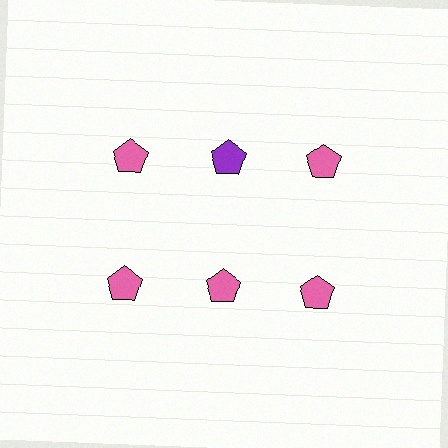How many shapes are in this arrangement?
There are 6 shapes arranged in a grid pattern.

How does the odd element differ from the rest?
It has a different color: purple instead of pink.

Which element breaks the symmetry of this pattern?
The purple pentagon in the top row, second from left column breaks the symmetry. All other shapes are pink pentagons.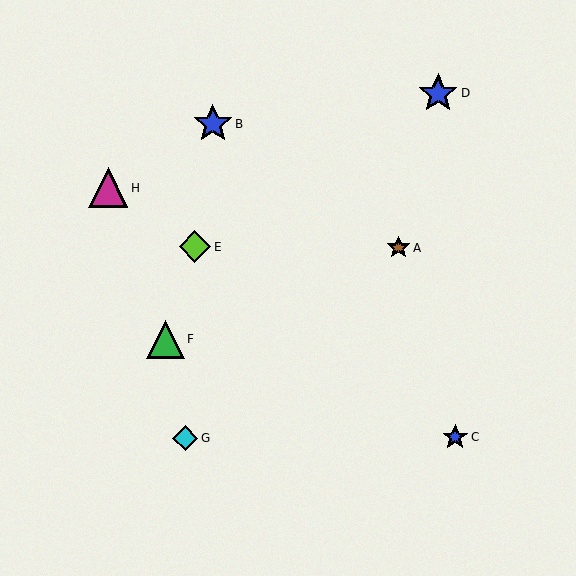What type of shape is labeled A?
Shape A is a brown star.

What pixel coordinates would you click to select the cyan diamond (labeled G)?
Click at (185, 438) to select the cyan diamond G.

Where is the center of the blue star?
The center of the blue star is at (438, 93).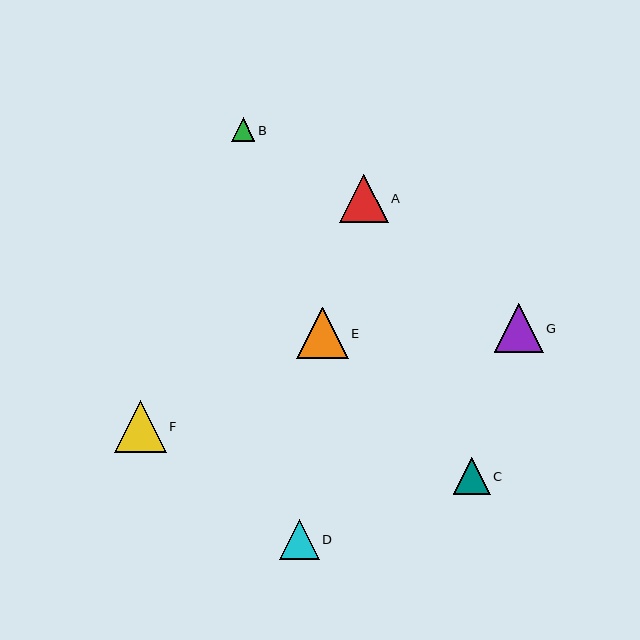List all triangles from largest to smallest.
From largest to smallest: F, E, G, A, D, C, B.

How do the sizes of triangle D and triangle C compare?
Triangle D and triangle C are approximately the same size.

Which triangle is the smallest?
Triangle B is the smallest with a size of approximately 23 pixels.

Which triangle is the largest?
Triangle F is the largest with a size of approximately 52 pixels.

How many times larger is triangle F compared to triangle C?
Triangle F is approximately 1.4 times the size of triangle C.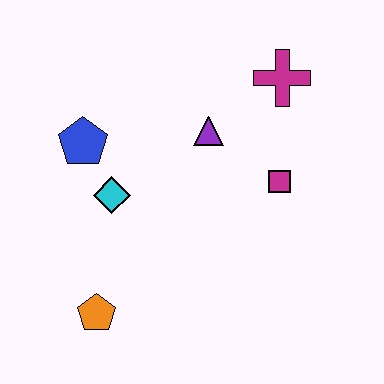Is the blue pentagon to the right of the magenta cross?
No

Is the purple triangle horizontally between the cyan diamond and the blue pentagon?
No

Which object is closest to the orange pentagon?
The cyan diamond is closest to the orange pentagon.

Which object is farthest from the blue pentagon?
The magenta cross is farthest from the blue pentagon.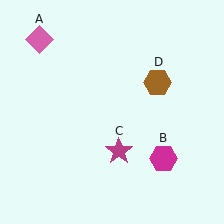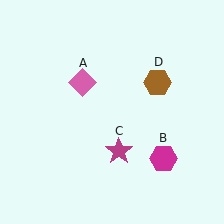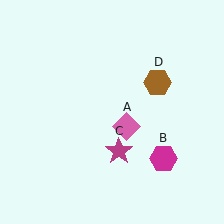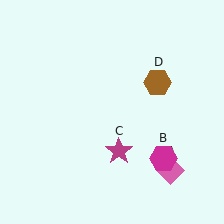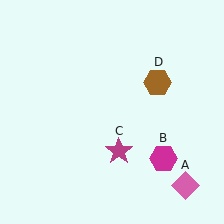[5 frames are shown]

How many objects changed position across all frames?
1 object changed position: pink diamond (object A).